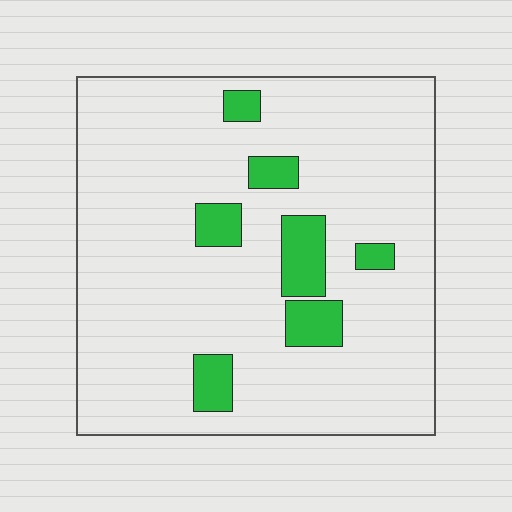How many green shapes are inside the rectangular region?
7.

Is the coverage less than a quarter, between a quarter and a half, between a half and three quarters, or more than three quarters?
Less than a quarter.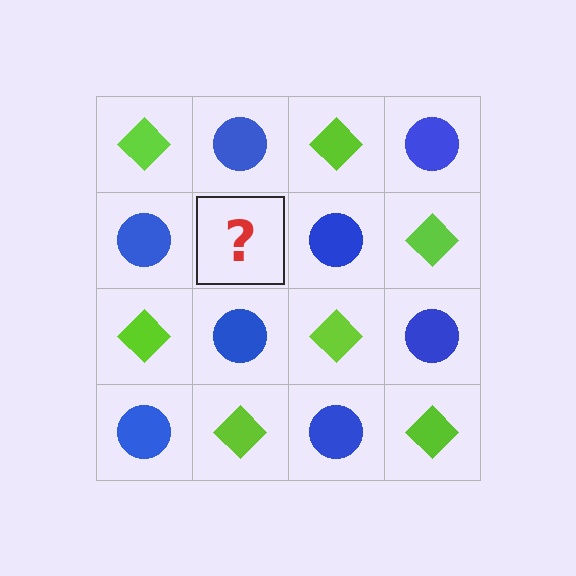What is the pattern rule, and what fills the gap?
The rule is that it alternates lime diamond and blue circle in a checkerboard pattern. The gap should be filled with a lime diamond.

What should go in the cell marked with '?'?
The missing cell should contain a lime diamond.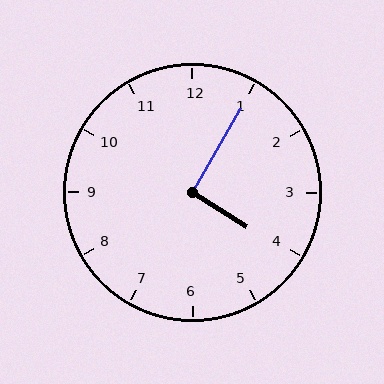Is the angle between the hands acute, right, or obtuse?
It is right.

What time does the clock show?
4:05.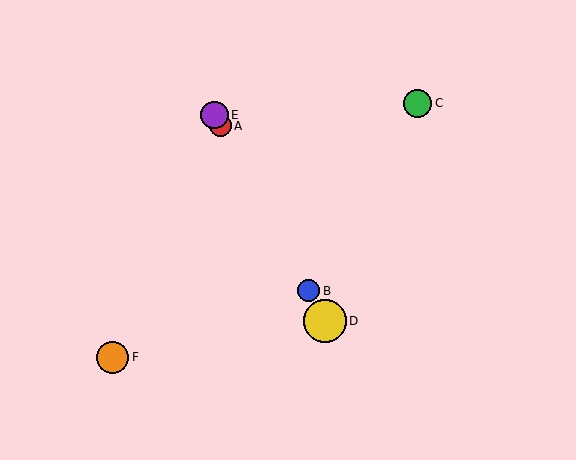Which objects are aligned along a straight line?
Objects A, B, D, E are aligned along a straight line.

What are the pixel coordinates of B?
Object B is at (309, 291).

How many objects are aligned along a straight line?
4 objects (A, B, D, E) are aligned along a straight line.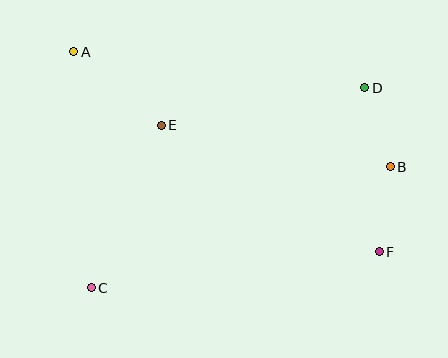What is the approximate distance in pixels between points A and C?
The distance between A and C is approximately 237 pixels.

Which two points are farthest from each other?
Points A and F are farthest from each other.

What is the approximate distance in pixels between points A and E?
The distance between A and E is approximately 114 pixels.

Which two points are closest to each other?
Points B and D are closest to each other.